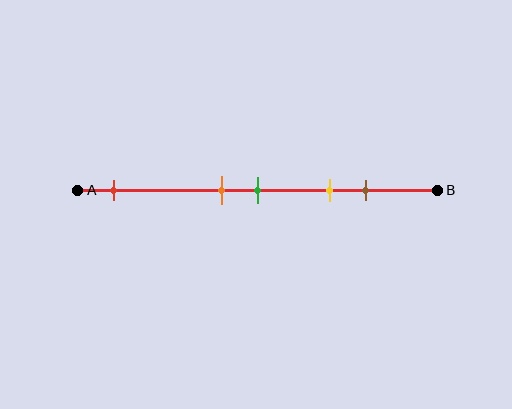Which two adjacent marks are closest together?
The orange and green marks are the closest adjacent pair.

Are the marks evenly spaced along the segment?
No, the marks are not evenly spaced.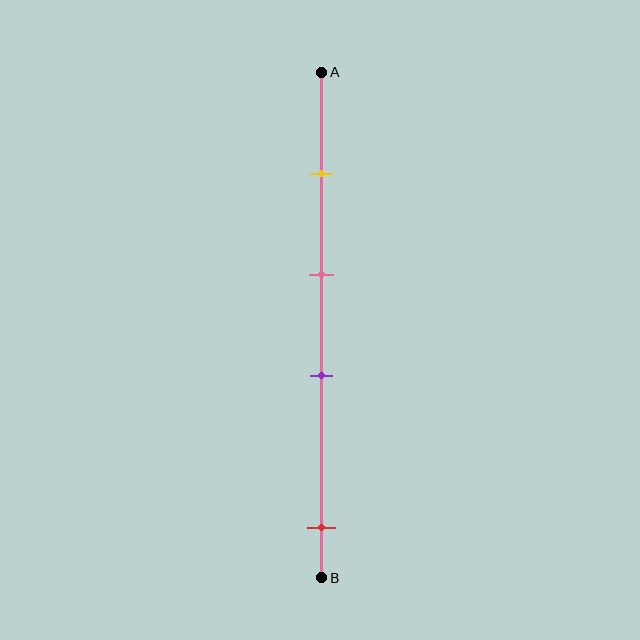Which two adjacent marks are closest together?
The pink and purple marks are the closest adjacent pair.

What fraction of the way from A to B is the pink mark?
The pink mark is approximately 40% (0.4) of the way from A to B.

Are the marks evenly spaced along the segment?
No, the marks are not evenly spaced.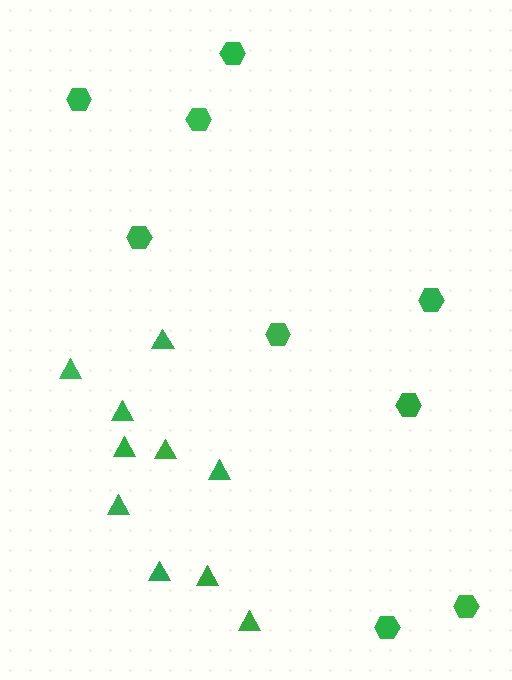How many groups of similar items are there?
There are 2 groups: one group of triangles (10) and one group of hexagons (9).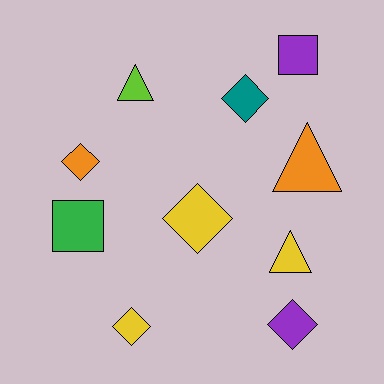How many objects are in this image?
There are 10 objects.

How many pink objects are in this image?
There are no pink objects.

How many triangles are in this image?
There are 3 triangles.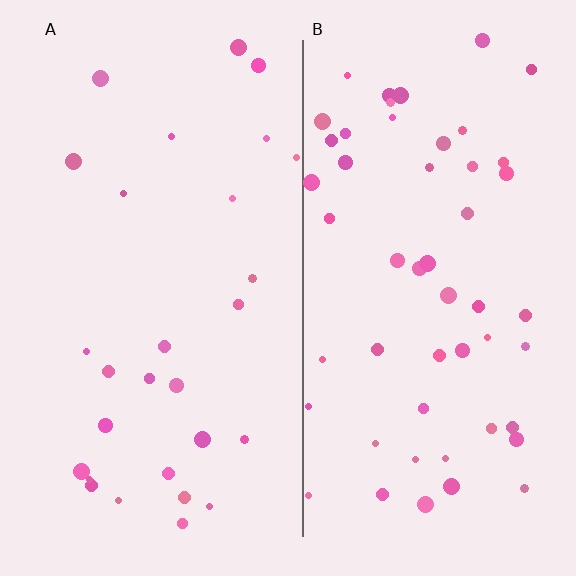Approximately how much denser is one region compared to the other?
Approximately 1.9× — region B over region A.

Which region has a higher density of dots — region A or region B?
B (the right).